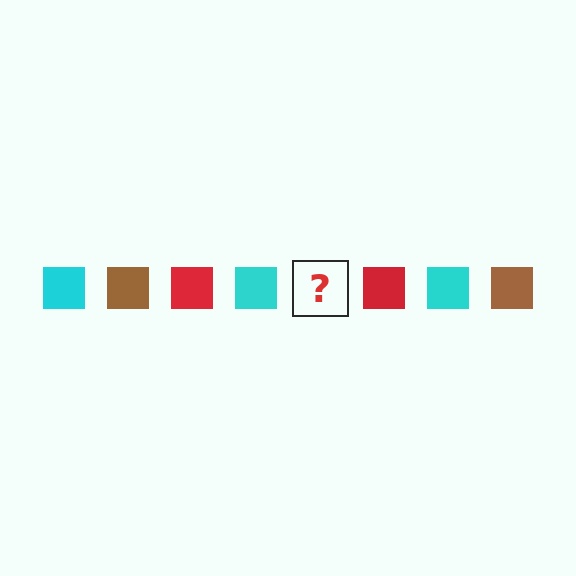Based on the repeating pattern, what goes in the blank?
The blank should be a brown square.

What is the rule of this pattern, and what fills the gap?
The rule is that the pattern cycles through cyan, brown, red squares. The gap should be filled with a brown square.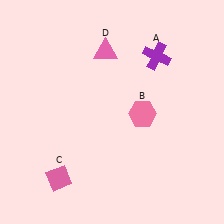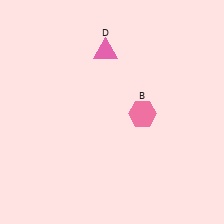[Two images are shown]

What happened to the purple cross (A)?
The purple cross (A) was removed in Image 2. It was in the top-right area of Image 1.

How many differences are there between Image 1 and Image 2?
There are 2 differences between the two images.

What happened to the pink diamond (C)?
The pink diamond (C) was removed in Image 2. It was in the bottom-left area of Image 1.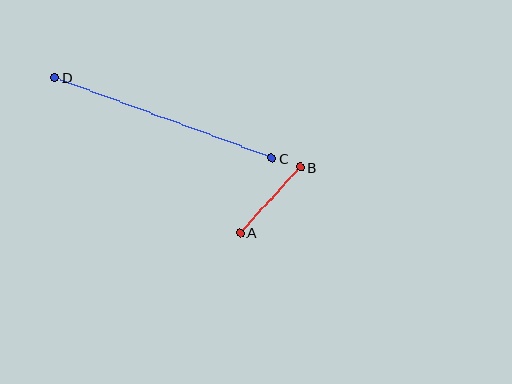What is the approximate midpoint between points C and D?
The midpoint is at approximately (163, 118) pixels.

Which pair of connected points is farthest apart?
Points C and D are farthest apart.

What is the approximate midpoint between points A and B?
The midpoint is at approximately (270, 200) pixels.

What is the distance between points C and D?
The distance is approximately 232 pixels.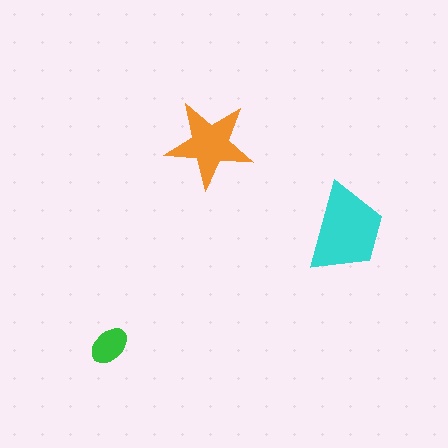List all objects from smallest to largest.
The green ellipse, the orange star, the cyan trapezoid.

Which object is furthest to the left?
The green ellipse is leftmost.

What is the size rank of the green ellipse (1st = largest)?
3rd.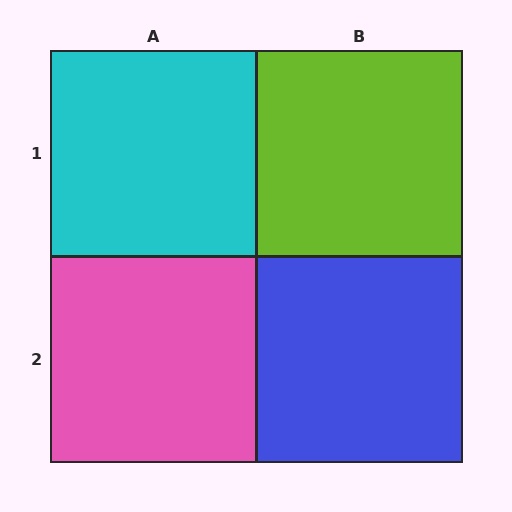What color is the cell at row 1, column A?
Cyan.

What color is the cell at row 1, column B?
Lime.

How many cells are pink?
1 cell is pink.